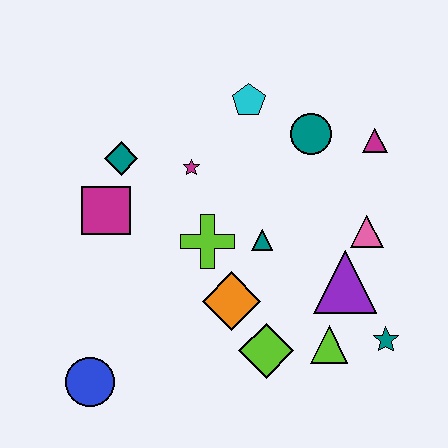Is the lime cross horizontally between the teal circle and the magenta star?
Yes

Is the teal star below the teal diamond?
Yes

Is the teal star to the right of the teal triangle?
Yes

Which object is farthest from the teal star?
The teal diamond is farthest from the teal star.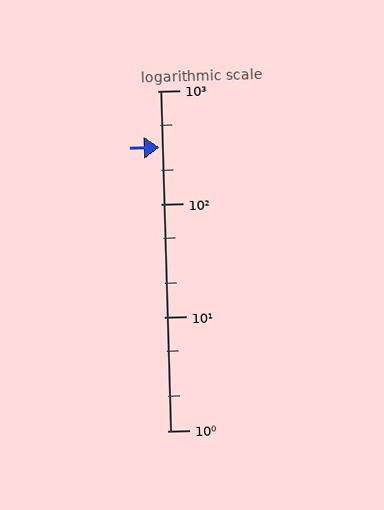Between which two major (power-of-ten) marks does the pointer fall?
The pointer is between 100 and 1000.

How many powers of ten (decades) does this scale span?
The scale spans 3 decades, from 1 to 1000.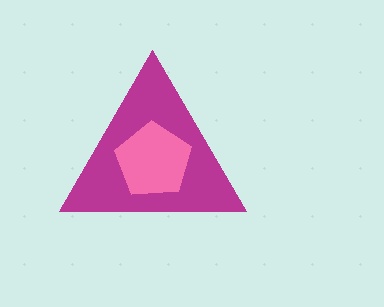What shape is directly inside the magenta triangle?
The pink pentagon.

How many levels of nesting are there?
2.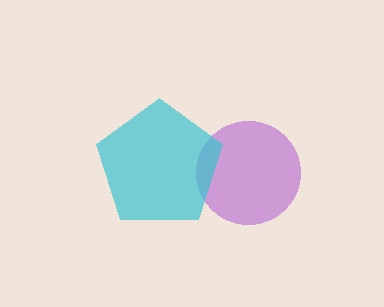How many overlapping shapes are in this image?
There are 2 overlapping shapes in the image.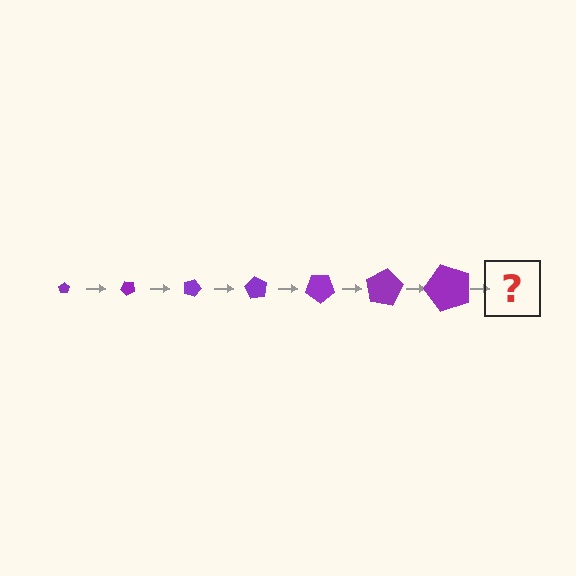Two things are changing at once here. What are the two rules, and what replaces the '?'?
The two rules are that the pentagon grows larger each step and it rotates 45 degrees each step. The '?' should be a pentagon, larger than the previous one and rotated 315 degrees from the start.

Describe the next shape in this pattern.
It should be a pentagon, larger than the previous one and rotated 315 degrees from the start.